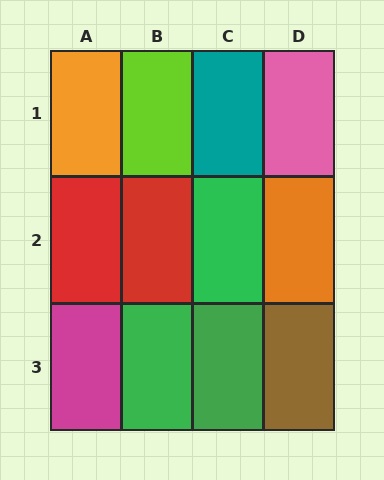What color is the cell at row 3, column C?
Green.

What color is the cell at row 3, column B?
Green.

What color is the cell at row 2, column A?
Red.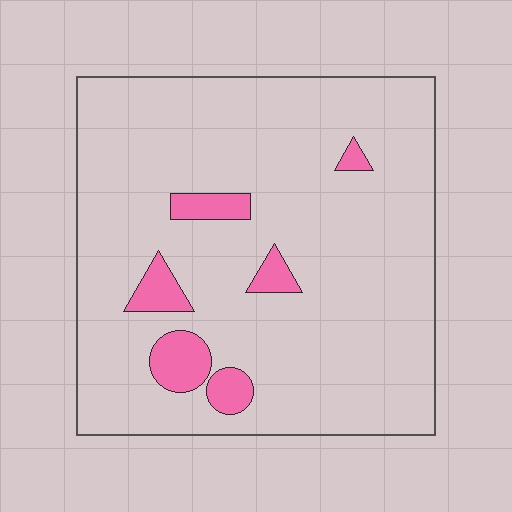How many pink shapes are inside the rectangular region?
6.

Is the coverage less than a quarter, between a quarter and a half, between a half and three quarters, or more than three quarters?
Less than a quarter.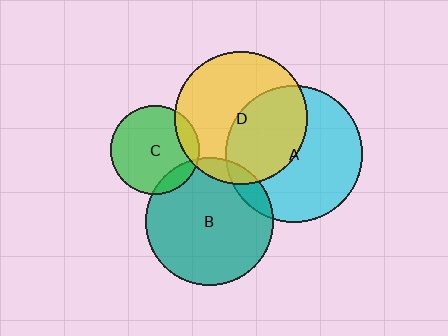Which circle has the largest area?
Circle A (cyan).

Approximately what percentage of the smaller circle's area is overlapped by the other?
Approximately 45%.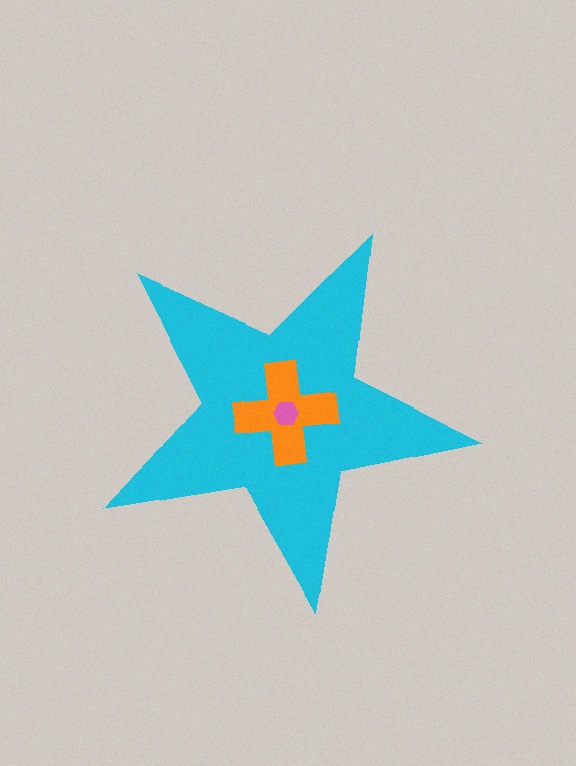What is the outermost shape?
The cyan star.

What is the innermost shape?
The pink hexagon.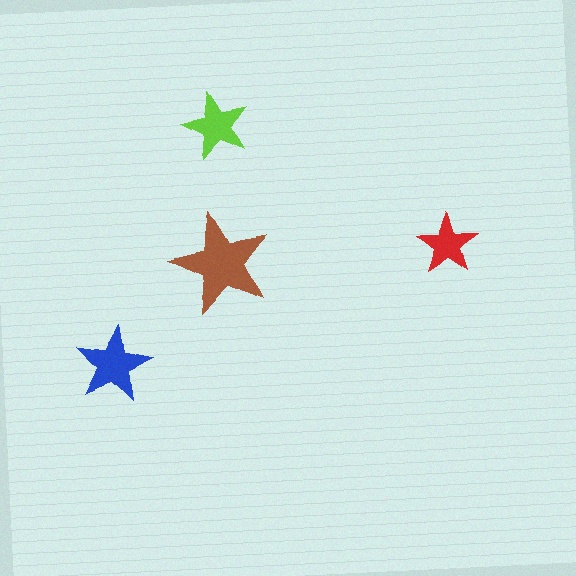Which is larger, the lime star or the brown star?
The brown one.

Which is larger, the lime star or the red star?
The lime one.